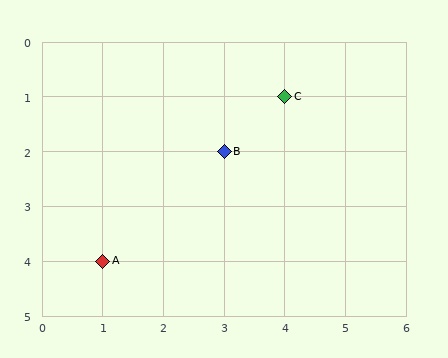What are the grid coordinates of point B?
Point B is at grid coordinates (3, 2).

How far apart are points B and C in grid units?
Points B and C are 1 column and 1 row apart (about 1.4 grid units diagonally).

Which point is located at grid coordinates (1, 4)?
Point A is at (1, 4).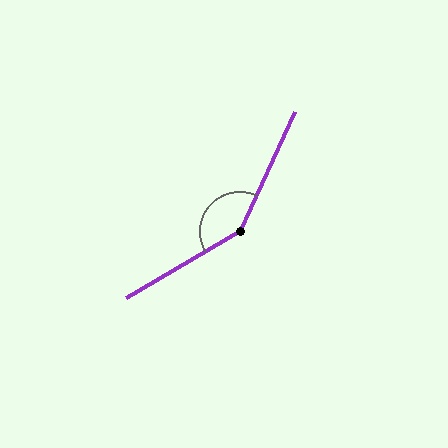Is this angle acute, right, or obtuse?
It is obtuse.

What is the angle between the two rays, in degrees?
Approximately 145 degrees.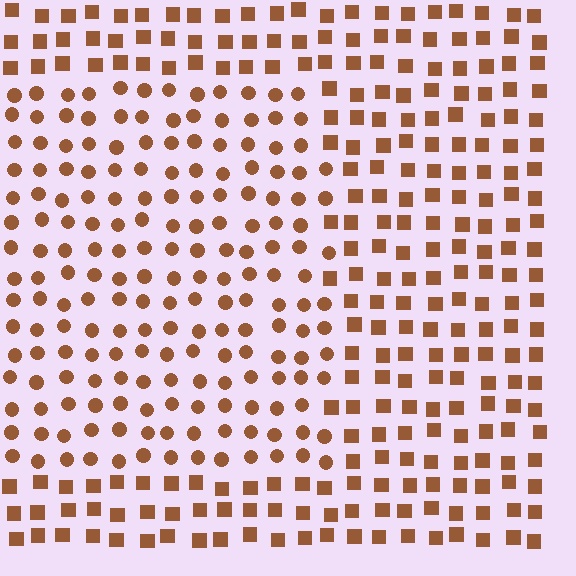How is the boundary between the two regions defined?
The boundary is defined by a change in element shape: circles inside vs. squares outside. All elements share the same color and spacing.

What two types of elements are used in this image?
The image uses circles inside the rectangle region and squares outside it.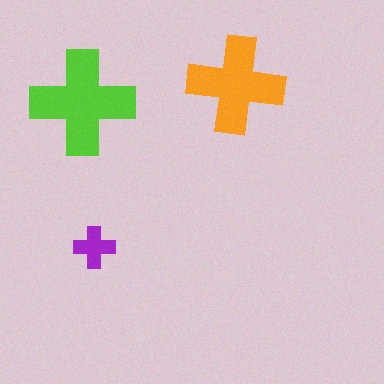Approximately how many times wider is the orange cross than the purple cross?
About 2.5 times wider.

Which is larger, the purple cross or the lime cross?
The lime one.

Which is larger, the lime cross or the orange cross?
The lime one.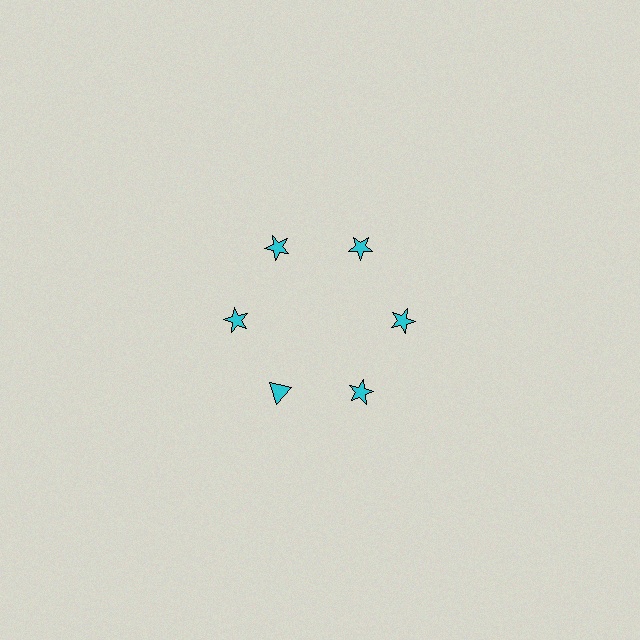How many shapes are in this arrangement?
There are 6 shapes arranged in a ring pattern.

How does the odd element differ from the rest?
It has a different shape: triangle instead of star.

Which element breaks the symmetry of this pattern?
The cyan triangle at roughly the 7 o'clock position breaks the symmetry. All other shapes are cyan stars.